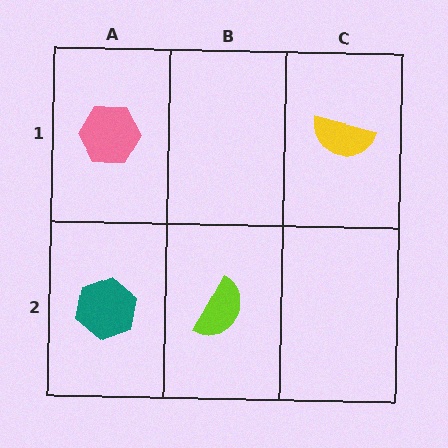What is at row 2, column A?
A teal hexagon.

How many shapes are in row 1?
2 shapes.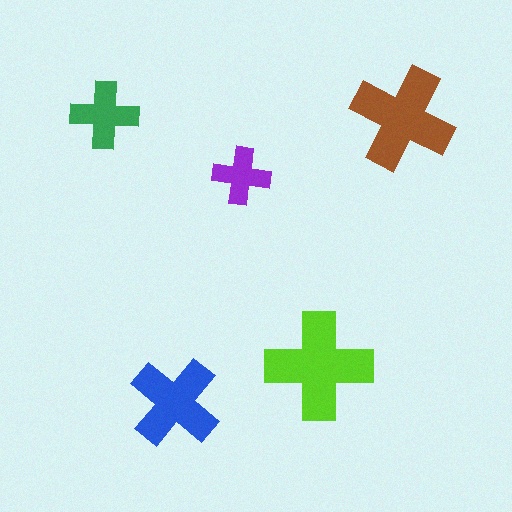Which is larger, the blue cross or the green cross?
The blue one.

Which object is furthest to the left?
The green cross is leftmost.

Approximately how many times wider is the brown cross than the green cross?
About 1.5 times wider.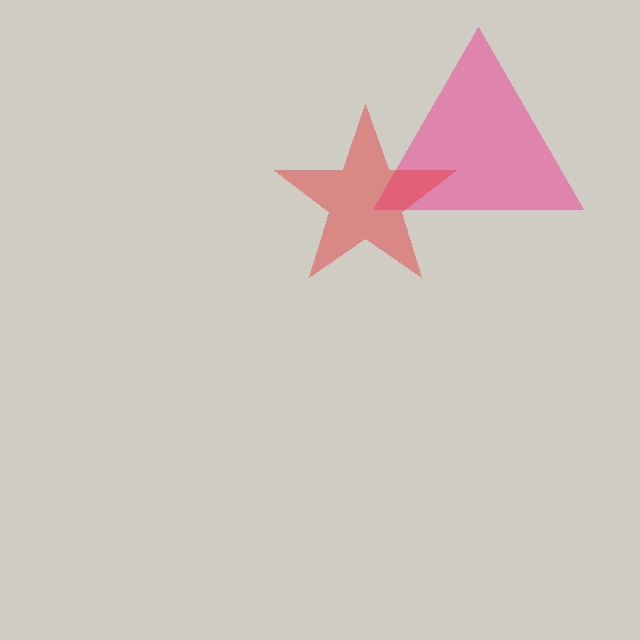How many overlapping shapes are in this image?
There are 2 overlapping shapes in the image.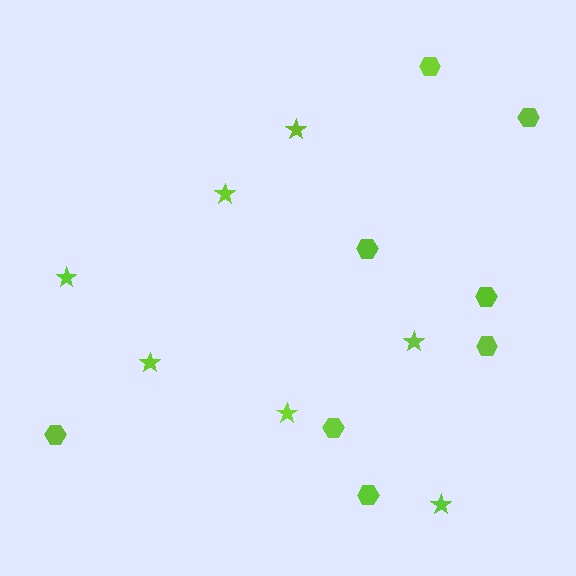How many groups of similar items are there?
There are 2 groups: one group of hexagons (8) and one group of stars (7).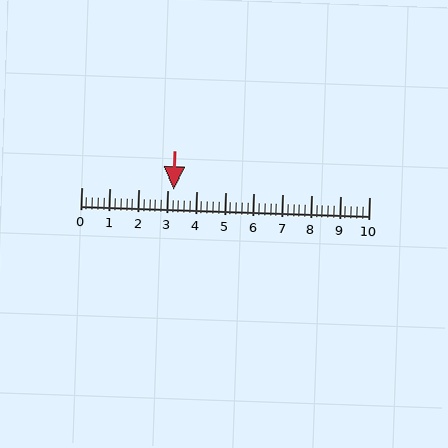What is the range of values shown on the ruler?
The ruler shows values from 0 to 10.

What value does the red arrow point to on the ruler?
The red arrow points to approximately 3.2.